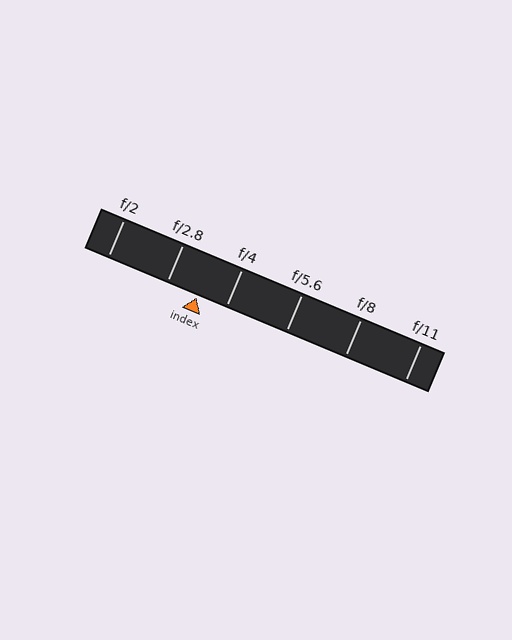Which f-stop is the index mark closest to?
The index mark is closest to f/4.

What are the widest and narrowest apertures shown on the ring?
The widest aperture shown is f/2 and the narrowest is f/11.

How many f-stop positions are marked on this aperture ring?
There are 6 f-stop positions marked.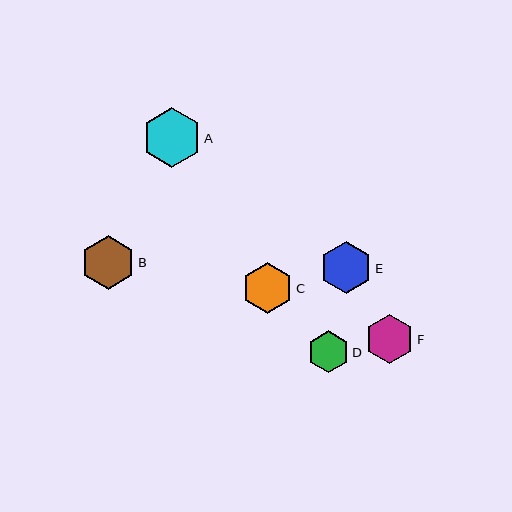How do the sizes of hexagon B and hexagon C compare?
Hexagon B and hexagon C are approximately the same size.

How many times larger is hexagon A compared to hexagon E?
Hexagon A is approximately 1.1 times the size of hexagon E.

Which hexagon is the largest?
Hexagon A is the largest with a size of approximately 59 pixels.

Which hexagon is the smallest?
Hexagon D is the smallest with a size of approximately 42 pixels.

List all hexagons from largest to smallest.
From largest to smallest: A, B, E, C, F, D.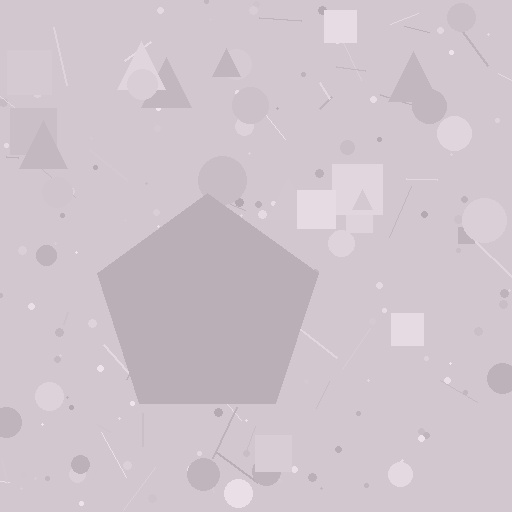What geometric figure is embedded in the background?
A pentagon is embedded in the background.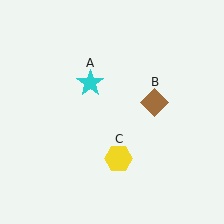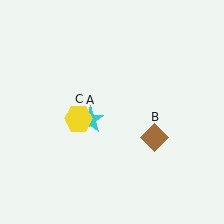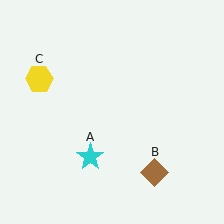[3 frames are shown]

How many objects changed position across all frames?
3 objects changed position: cyan star (object A), brown diamond (object B), yellow hexagon (object C).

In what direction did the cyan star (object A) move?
The cyan star (object A) moved down.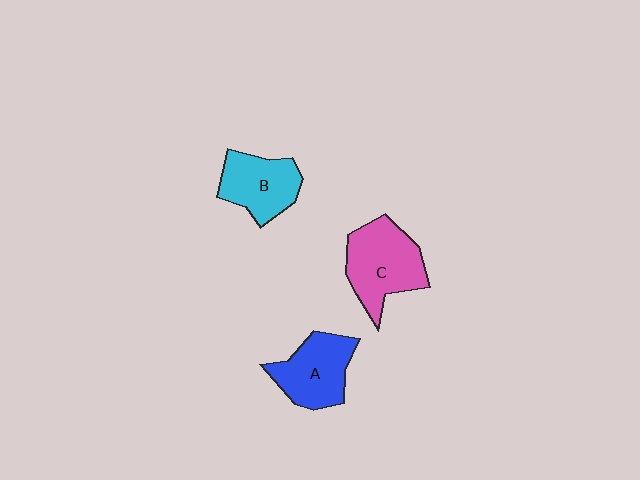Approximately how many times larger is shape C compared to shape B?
Approximately 1.3 times.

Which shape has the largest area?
Shape C (pink).